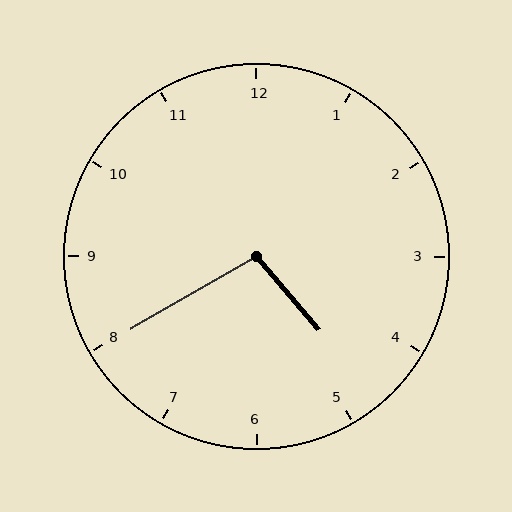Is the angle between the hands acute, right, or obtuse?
It is obtuse.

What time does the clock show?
4:40.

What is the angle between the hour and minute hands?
Approximately 100 degrees.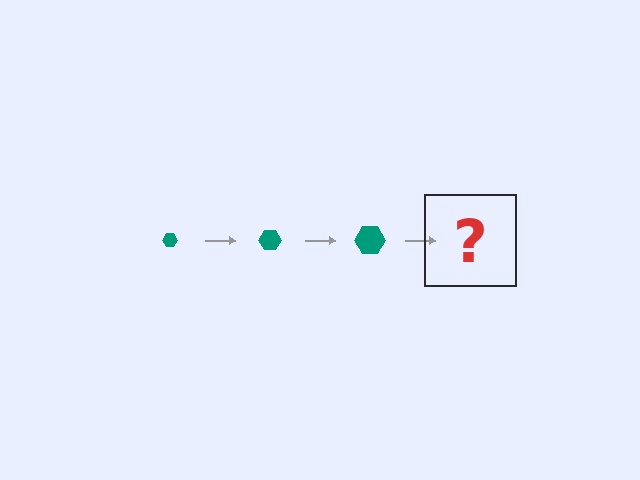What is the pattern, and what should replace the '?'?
The pattern is that the hexagon gets progressively larger each step. The '?' should be a teal hexagon, larger than the previous one.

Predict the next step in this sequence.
The next step is a teal hexagon, larger than the previous one.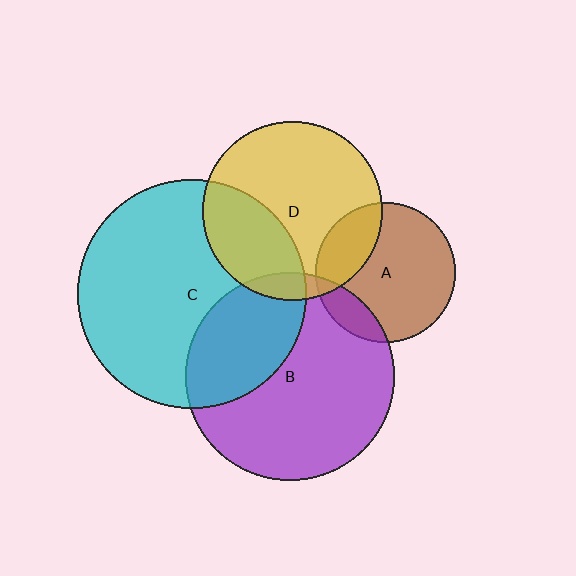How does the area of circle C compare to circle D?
Approximately 1.6 times.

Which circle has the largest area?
Circle C (cyan).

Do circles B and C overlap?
Yes.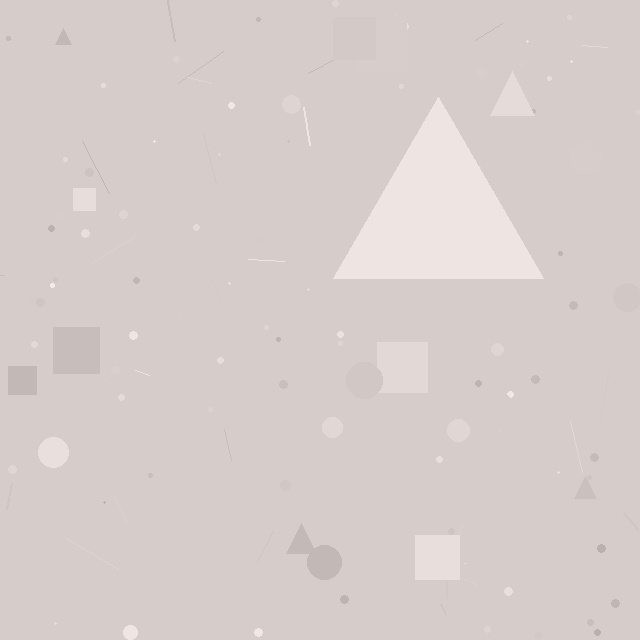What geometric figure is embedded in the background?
A triangle is embedded in the background.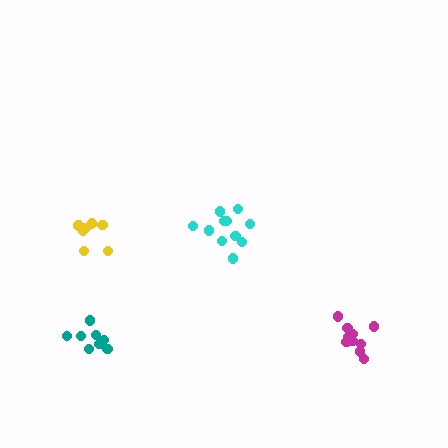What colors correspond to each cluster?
The clusters are colored: teal, magenta, yellow, cyan.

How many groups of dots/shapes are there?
There are 4 groups.